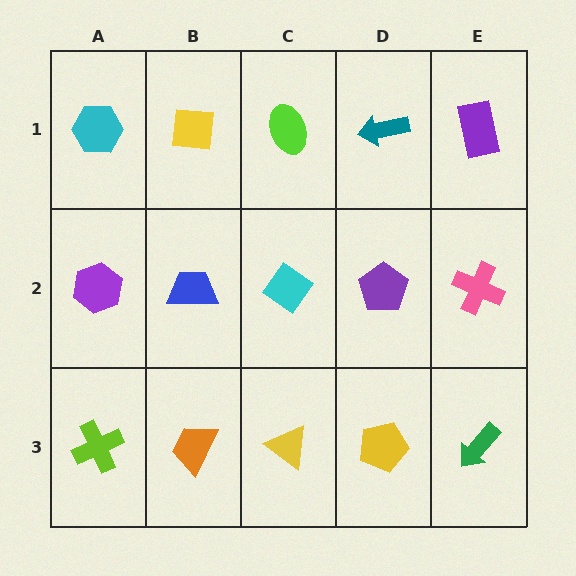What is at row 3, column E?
A green arrow.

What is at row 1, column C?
A lime ellipse.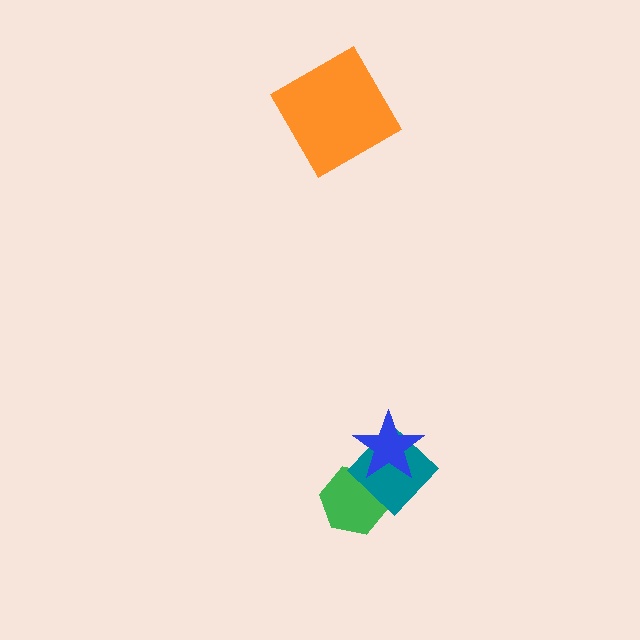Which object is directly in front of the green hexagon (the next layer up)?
The teal diamond is directly in front of the green hexagon.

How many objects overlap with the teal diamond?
2 objects overlap with the teal diamond.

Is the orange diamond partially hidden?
No, no other shape covers it.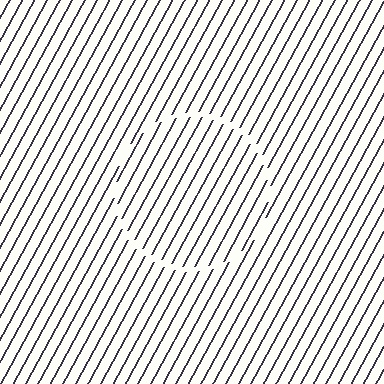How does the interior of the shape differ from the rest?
The interior of the shape contains the same grating, shifted by half a period — the contour is defined by the phase discontinuity where line-ends from the inner and outer gratings abut.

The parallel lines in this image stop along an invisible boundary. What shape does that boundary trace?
An illusory circle. The interior of the shape contains the same grating, shifted by half a period — the contour is defined by the phase discontinuity where line-ends from the inner and outer gratings abut.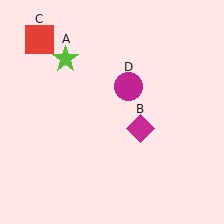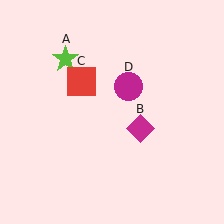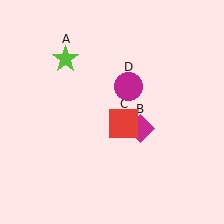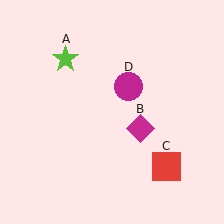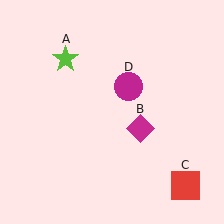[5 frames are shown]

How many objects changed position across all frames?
1 object changed position: red square (object C).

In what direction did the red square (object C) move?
The red square (object C) moved down and to the right.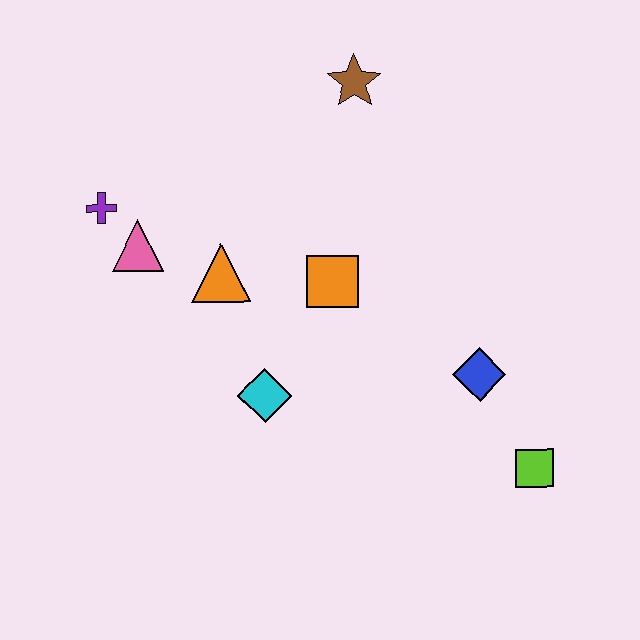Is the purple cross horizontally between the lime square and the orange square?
No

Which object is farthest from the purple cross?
The lime square is farthest from the purple cross.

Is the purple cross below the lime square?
No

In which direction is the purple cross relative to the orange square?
The purple cross is to the left of the orange square.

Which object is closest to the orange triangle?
The pink triangle is closest to the orange triangle.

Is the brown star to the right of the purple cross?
Yes